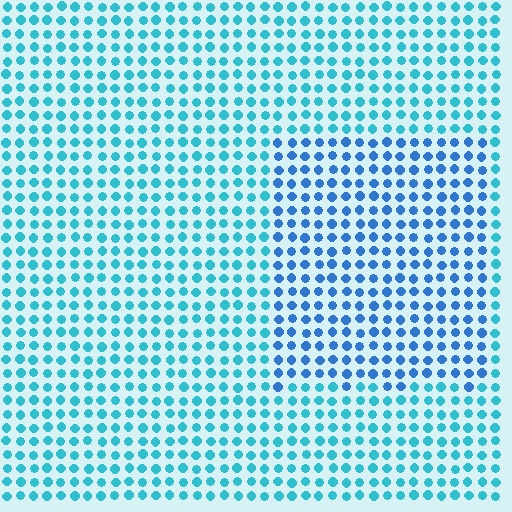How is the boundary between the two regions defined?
The boundary is defined purely by a slight shift in hue (about 28 degrees). Spacing, size, and orientation are identical on both sides.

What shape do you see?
I see a rectangle.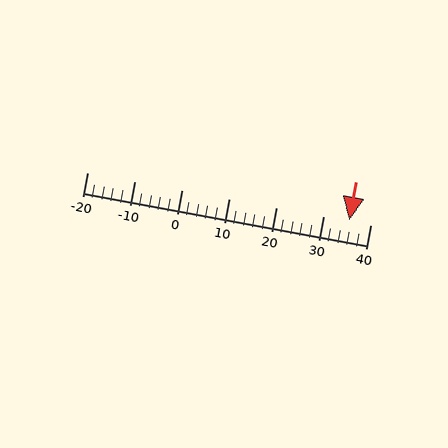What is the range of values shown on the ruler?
The ruler shows values from -20 to 40.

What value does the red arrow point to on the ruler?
The red arrow points to approximately 36.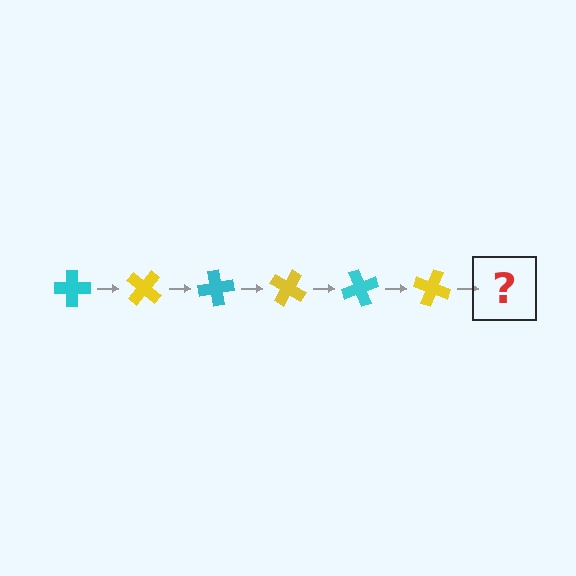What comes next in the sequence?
The next element should be a cyan cross, rotated 240 degrees from the start.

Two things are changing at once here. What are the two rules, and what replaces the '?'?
The two rules are that it rotates 40 degrees each step and the color cycles through cyan and yellow. The '?' should be a cyan cross, rotated 240 degrees from the start.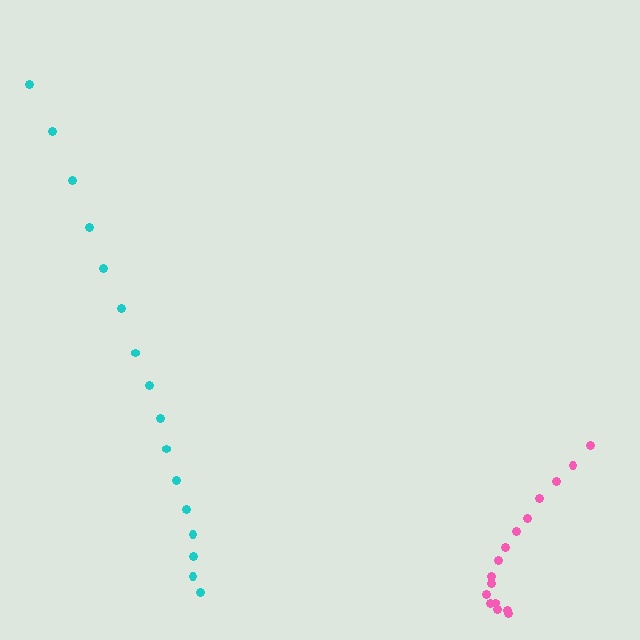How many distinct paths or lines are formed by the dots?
There are 2 distinct paths.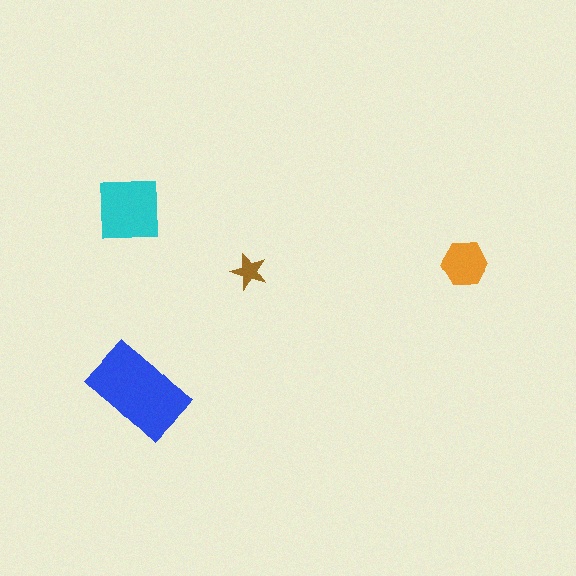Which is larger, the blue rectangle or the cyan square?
The blue rectangle.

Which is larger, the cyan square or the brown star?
The cyan square.